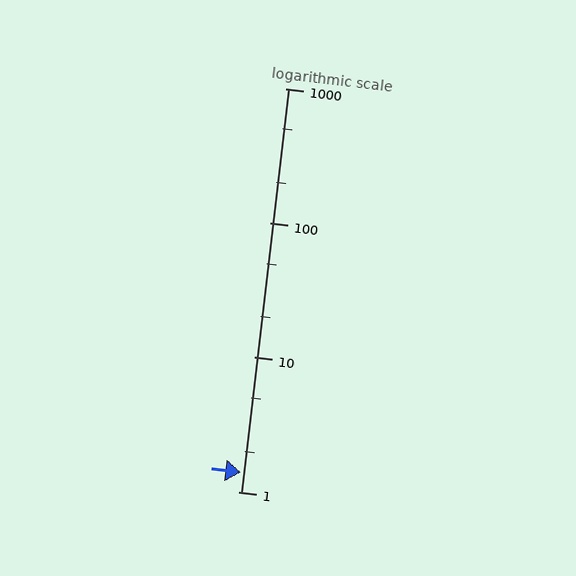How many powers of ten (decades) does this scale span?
The scale spans 3 decades, from 1 to 1000.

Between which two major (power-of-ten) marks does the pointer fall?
The pointer is between 1 and 10.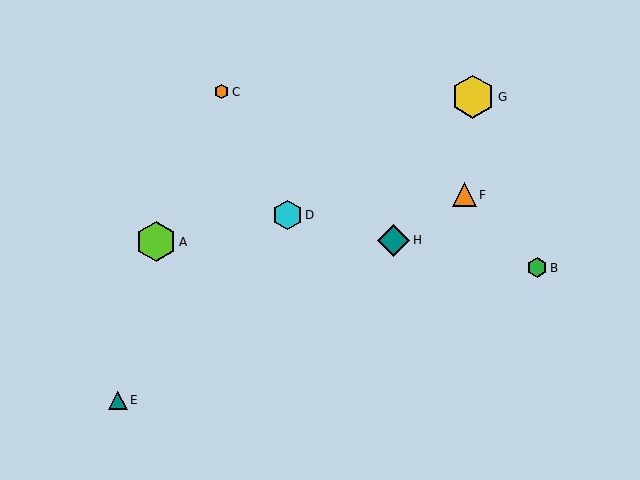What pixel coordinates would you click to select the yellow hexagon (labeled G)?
Click at (473, 97) to select the yellow hexagon G.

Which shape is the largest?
The yellow hexagon (labeled G) is the largest.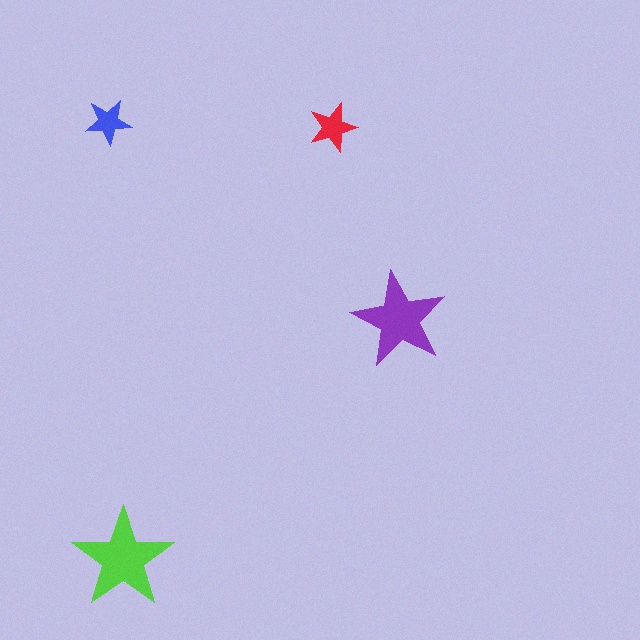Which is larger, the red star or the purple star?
The purple one.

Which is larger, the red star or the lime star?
The lime one.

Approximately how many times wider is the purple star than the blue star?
About 2 times wider.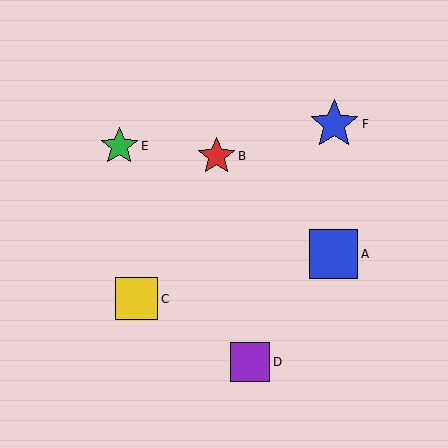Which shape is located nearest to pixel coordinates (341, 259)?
The blue square (labeled A) at (334, 254) is nearest to that location.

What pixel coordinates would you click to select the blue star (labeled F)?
Click at (334, 124) to select the blue star F.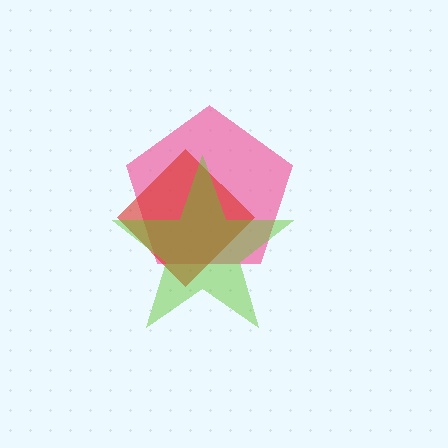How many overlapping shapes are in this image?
There are 3 overlapping shapes in the image.